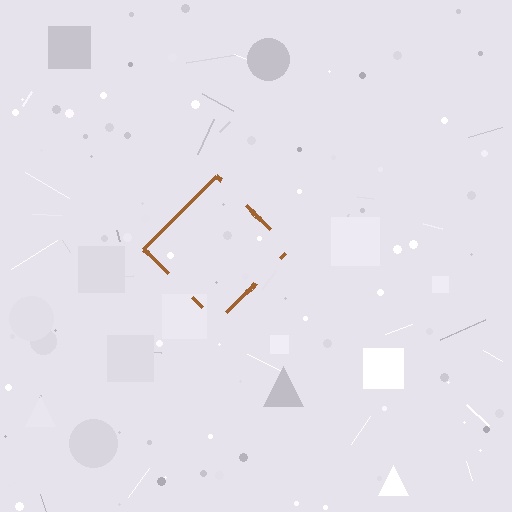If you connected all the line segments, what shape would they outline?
They would outline a diamond.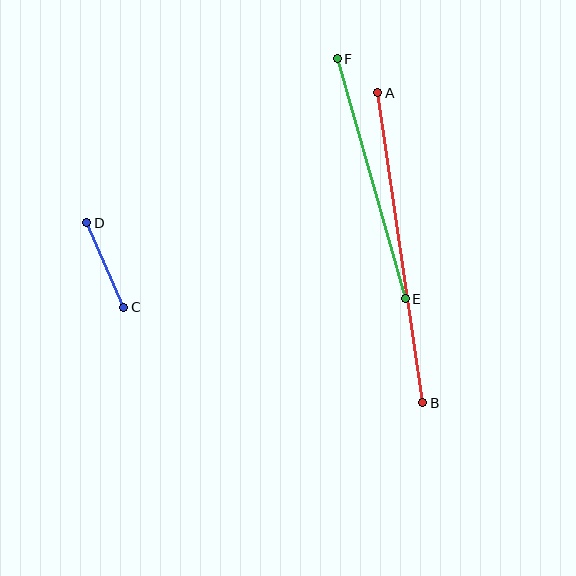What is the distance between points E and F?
The distance is approximately 250 pixels.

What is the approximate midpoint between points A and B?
The midpoint is at approximately (400, 248) pixels.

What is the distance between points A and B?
The distance is approximately 313 pixels.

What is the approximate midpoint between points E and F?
The midpoint is at approximately (371, 179) pixels.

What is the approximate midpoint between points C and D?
The midpoint is at approximately (105, 265) pixels.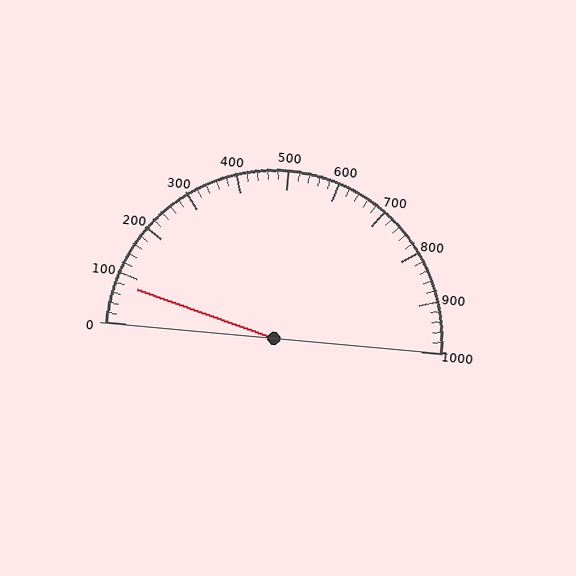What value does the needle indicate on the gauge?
The needle indicates approximately 80.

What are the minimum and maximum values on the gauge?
The gauge ranges from 0 to 1000.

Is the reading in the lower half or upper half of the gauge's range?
The reading is in the lower half of the range (0 to 1000).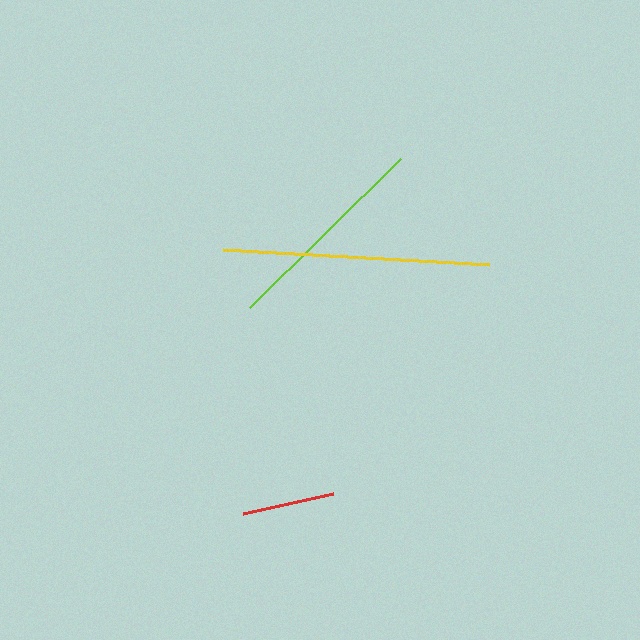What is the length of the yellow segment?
The yellow segment is approximately 266 pixels long.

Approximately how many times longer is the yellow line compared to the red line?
The yellow line is approximately 2.9 times the length of the red line.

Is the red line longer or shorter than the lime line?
The lime line is longer than the red line.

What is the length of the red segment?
The red segment is approximately 93 pixels long.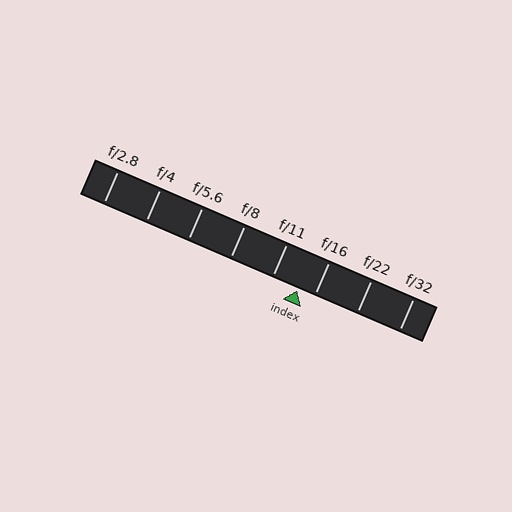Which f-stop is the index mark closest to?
The index mark is closest to f/16.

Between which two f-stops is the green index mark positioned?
The index mark is between f/11 and f/16.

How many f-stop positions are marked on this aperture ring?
There are 8 f-stop positions marked.